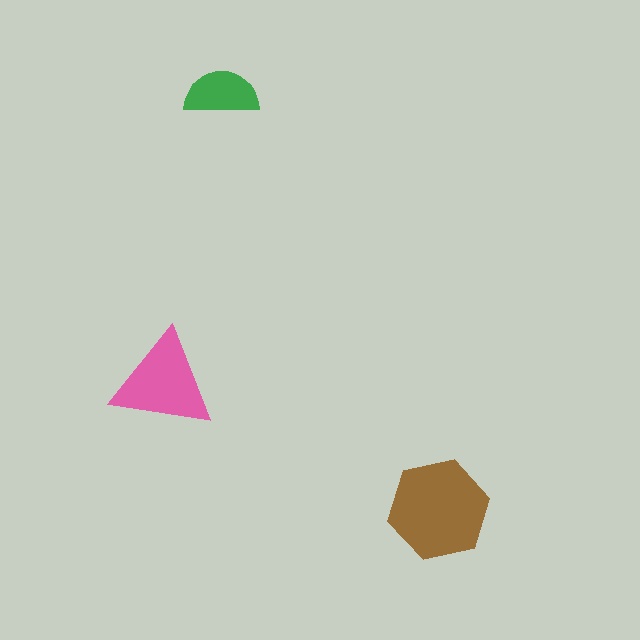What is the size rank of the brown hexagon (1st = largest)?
1st.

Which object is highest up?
The green semicircle is topmost.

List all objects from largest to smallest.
The brown hexagon, the pink triangle, the green semicircle.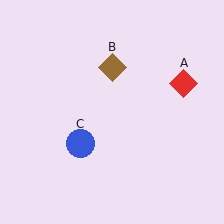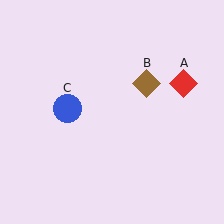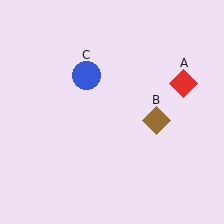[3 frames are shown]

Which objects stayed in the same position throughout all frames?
Red diamond (object A) remained stationary.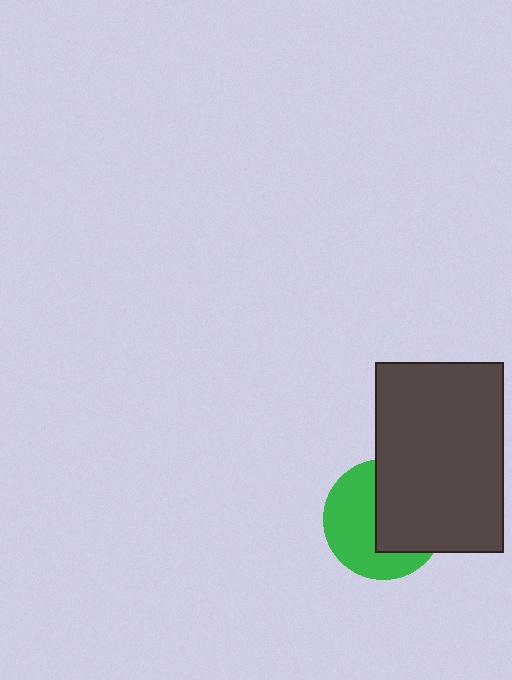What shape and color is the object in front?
The object in front is a dark gray rectangle.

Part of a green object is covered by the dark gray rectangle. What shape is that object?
It is a circle.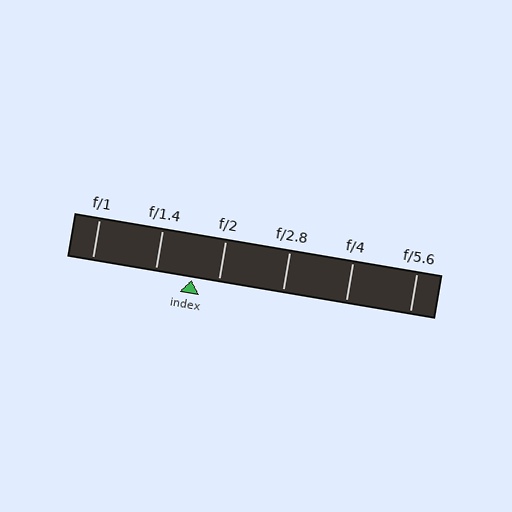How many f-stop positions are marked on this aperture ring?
There are 6 f-stop positions marked.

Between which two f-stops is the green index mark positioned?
The index mark is between f/1.4 and f/2.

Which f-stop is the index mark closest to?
The index mark is closest to f/2.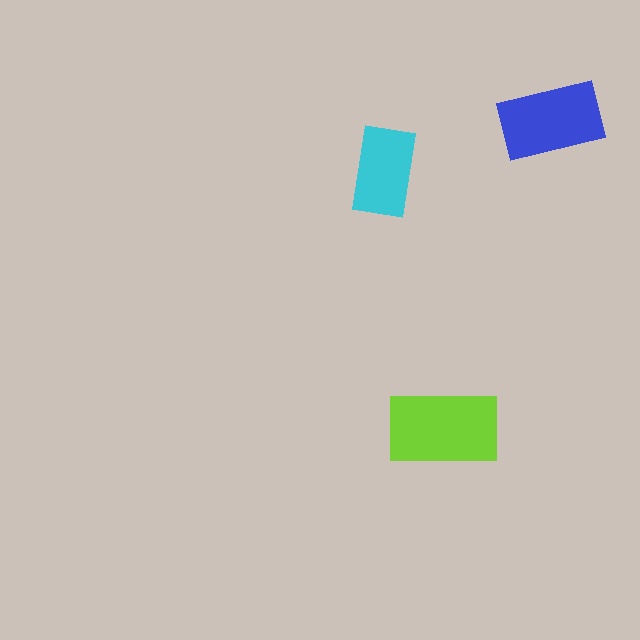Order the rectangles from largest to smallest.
the lime one, the blue one, the cyan one.